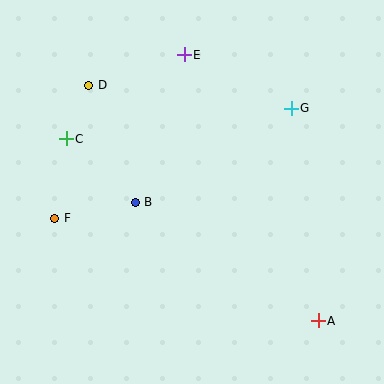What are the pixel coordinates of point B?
Point B is at (135, 202).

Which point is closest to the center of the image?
Point B at (135, 202) is closest to the center.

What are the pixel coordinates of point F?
Point F is at (55, 218).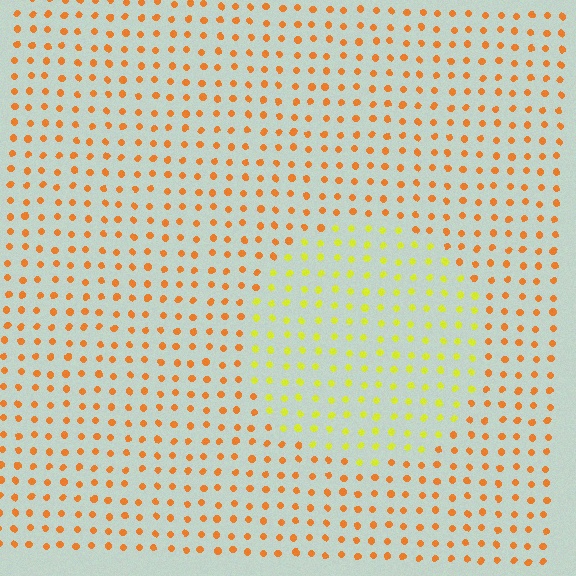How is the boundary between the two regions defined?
The boundary is defined purely by a slight shift in hue (about 41 degrees). Spacing, size, and orientation are identical on both sides.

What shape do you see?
I see a circle.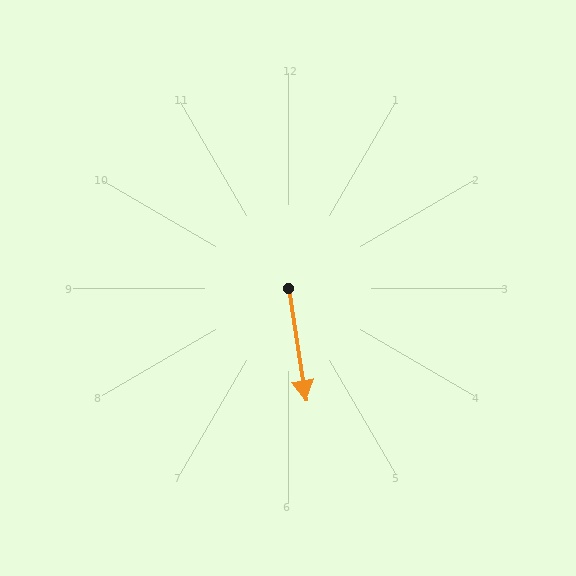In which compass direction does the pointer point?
South.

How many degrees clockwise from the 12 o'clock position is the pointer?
Approximately 171 degrees.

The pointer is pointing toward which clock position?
Roughly 6 o'clock.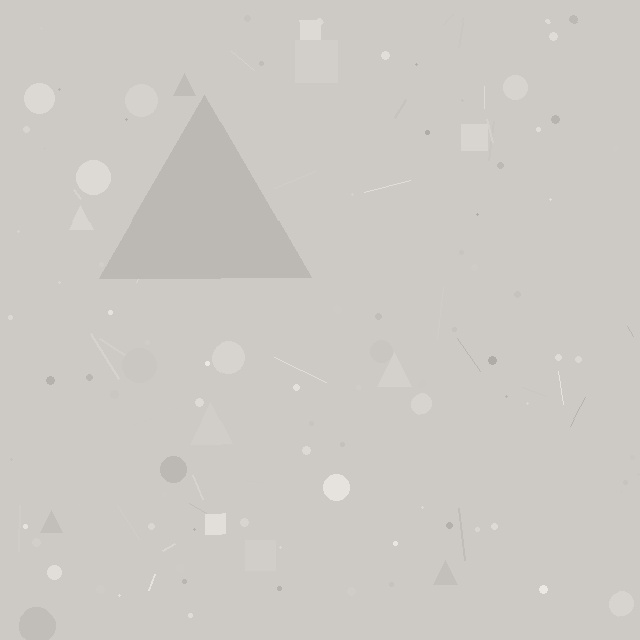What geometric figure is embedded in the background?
A triangle is embedded in the background.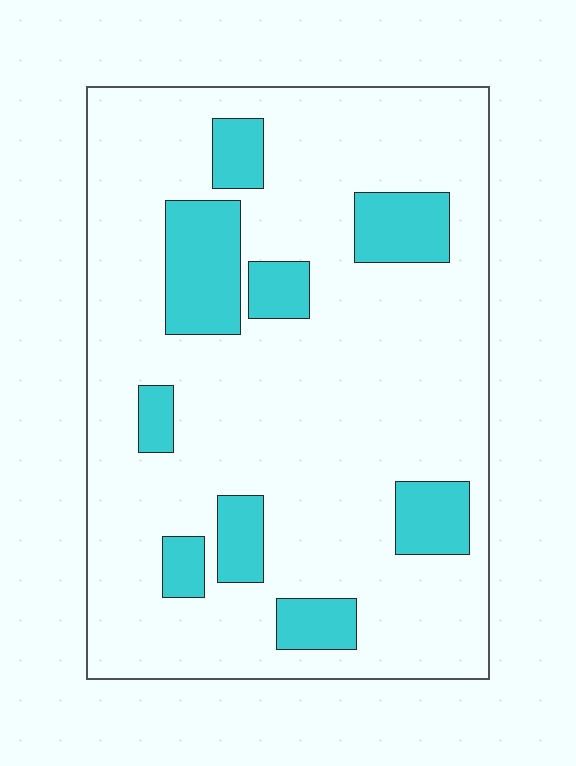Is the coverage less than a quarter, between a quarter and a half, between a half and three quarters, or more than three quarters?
Less than a quarter.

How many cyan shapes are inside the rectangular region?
9.